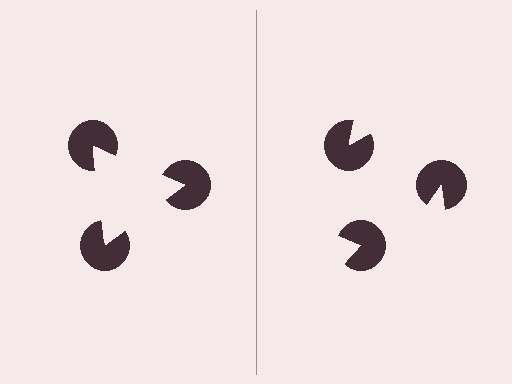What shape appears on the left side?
An illusory triangle.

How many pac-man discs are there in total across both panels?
6 — 3 on each side.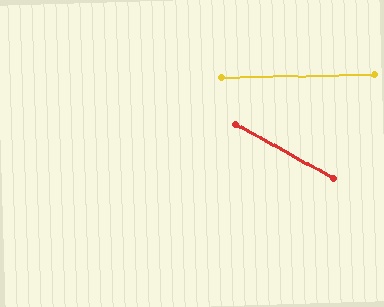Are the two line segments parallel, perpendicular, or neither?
Neither parallel nor perpendicular — they differ by about 29°.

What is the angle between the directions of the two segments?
Approximately 29 degrees.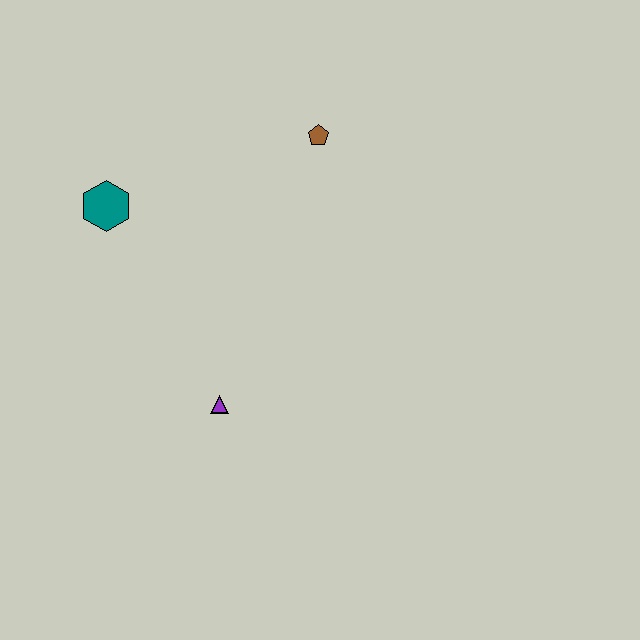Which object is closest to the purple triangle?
The teal hexagon is closest to the purple triangle.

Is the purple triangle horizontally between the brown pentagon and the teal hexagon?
Yes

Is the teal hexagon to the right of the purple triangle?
No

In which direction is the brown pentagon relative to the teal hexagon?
The brown pentagon is to the right of the teal hexagon.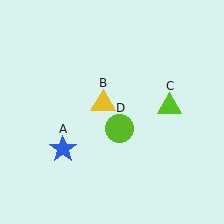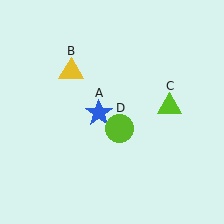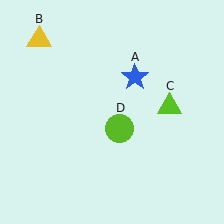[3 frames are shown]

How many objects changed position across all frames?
2 objects changed position: blue star (object A), yellow triangle (object B).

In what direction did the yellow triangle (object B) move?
The yellow triangle (object B) moved up and to the left.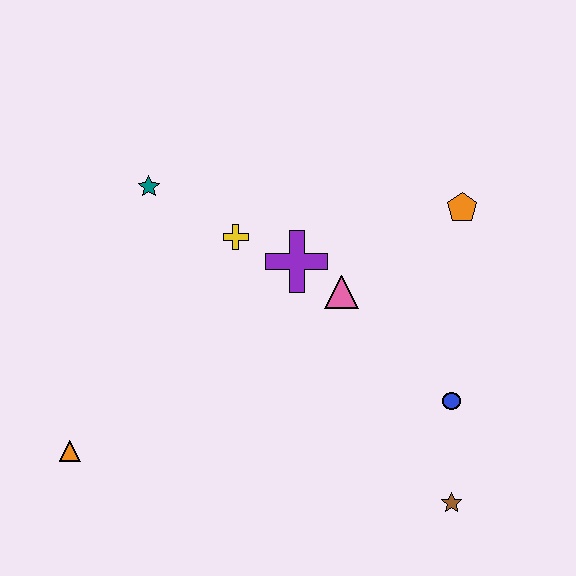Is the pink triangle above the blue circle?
Yes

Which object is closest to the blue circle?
The brown star is closest to the blue circle.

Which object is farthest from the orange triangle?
The orange pentagon is farthest from the orange triangle.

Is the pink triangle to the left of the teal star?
No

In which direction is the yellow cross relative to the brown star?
The yellow cross is above the brown star.